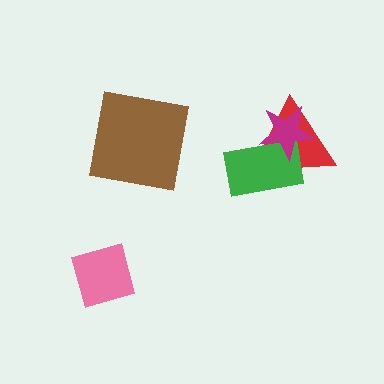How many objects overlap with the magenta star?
2 objects overlap with the magenta star.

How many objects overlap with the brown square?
0 objects overlap with the brown square.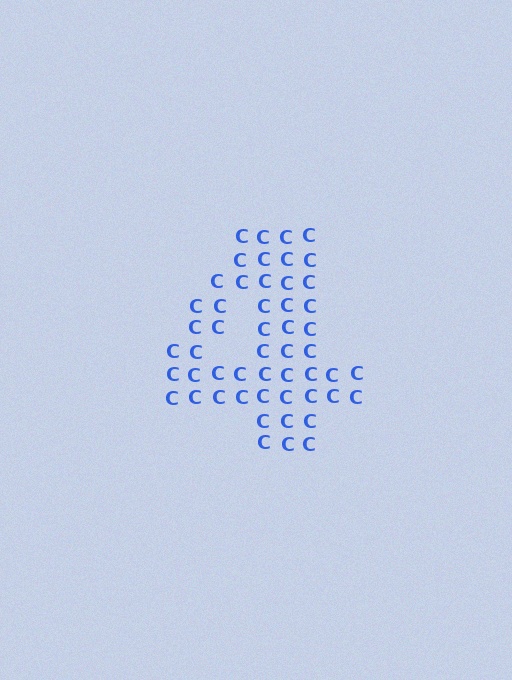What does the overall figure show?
The overall figure shows the digit 4.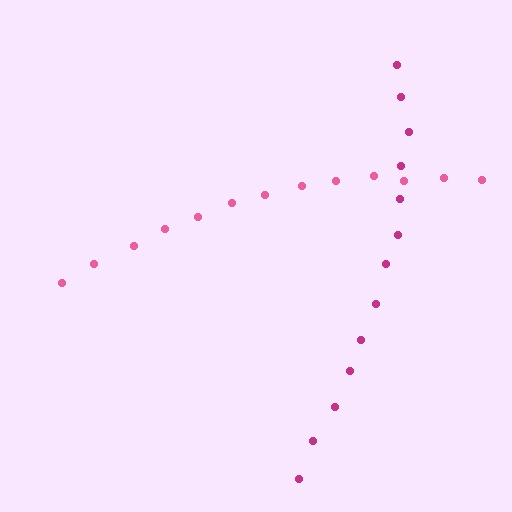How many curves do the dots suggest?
There are 2 distinct paths.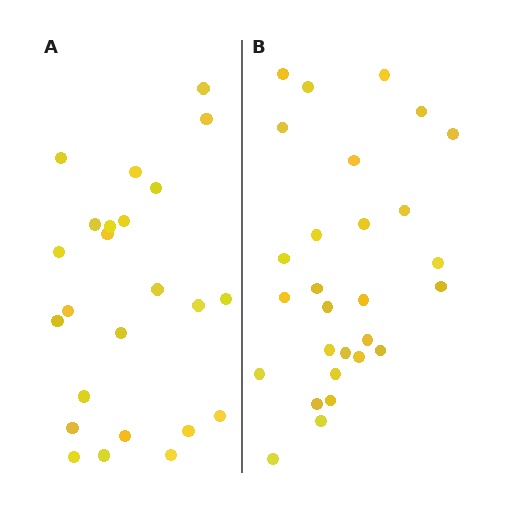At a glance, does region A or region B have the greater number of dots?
Region B (the right region) has more dots.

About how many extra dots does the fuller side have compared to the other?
Region B has about 4 more dots than region A.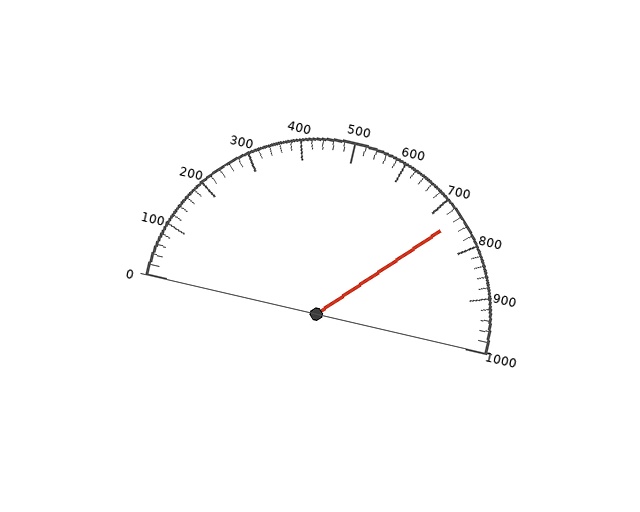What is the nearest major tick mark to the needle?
The nearest major tick mark is 700.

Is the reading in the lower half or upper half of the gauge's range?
The reading is in the upper half of the range (0 to 1000).